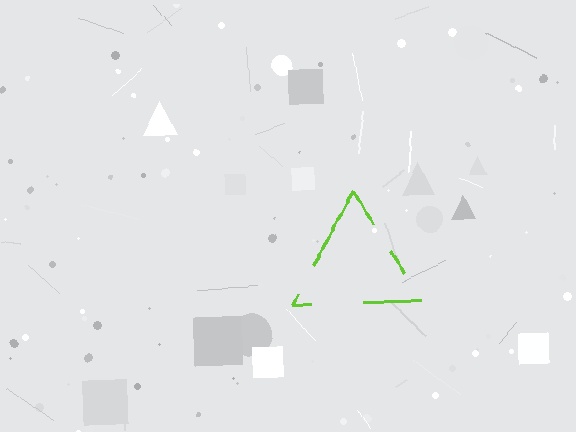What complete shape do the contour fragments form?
The contour fragments form a triangle.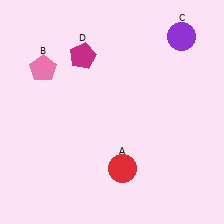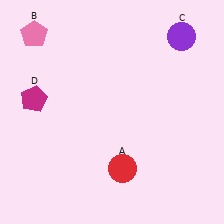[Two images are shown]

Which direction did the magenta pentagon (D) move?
The magenta pentagon (D) moved left.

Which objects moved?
The objects that moved are: the pink pentagon (B), the magenta pentagon (D).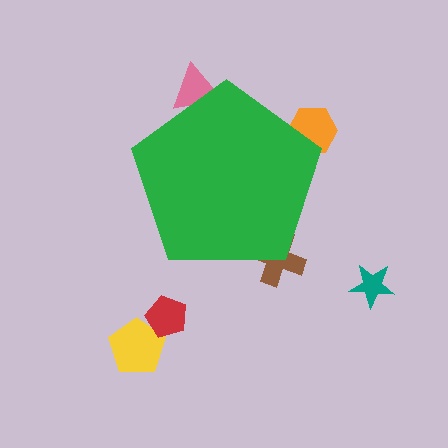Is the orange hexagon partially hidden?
Yes, the orange hexagon is partially hidden behind the green pentagon.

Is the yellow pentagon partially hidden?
No, the yellow pentagon is fully visible.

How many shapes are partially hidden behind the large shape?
3 shapes are partially hidden.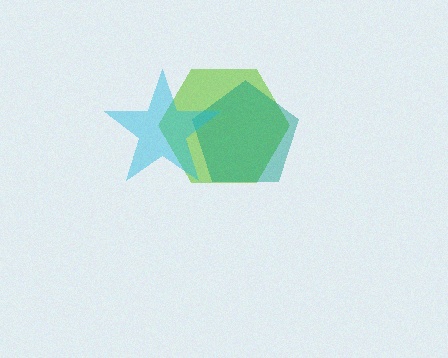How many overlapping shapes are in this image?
There are 3 overlapping shapes in the image.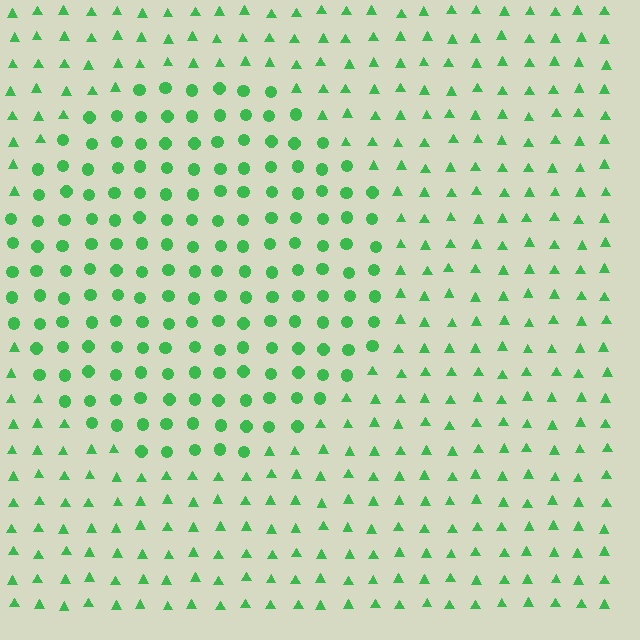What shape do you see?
I see a circle.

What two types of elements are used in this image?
The image uses circles inside the circle region and triangles outside it.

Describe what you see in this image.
The image is filled with small green elements arranged in a uniform grid. A circle-shaped region contains circles, while the surrounding area contains triangles. The boundary is defined purely by the change in element shape.